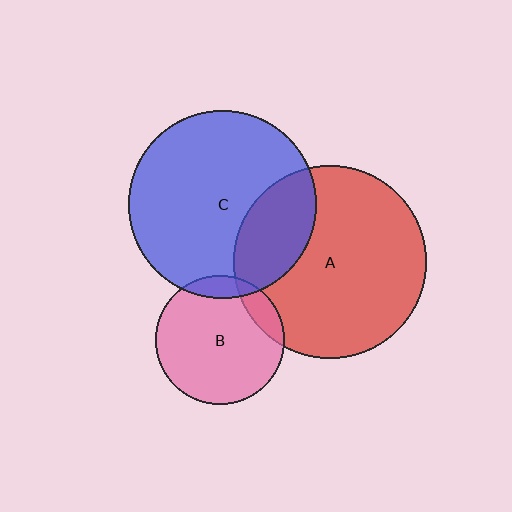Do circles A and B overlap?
Yes.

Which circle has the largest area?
Circle A (red).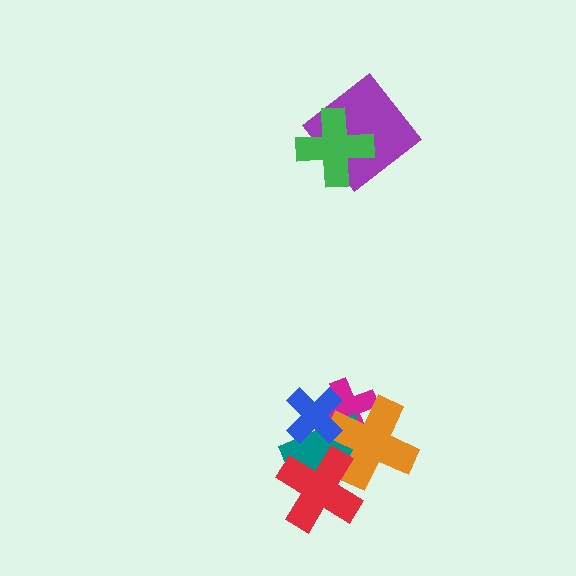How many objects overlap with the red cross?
2 objects overlap with the red cross.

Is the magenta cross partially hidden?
Yes, it is partially covered by another shape.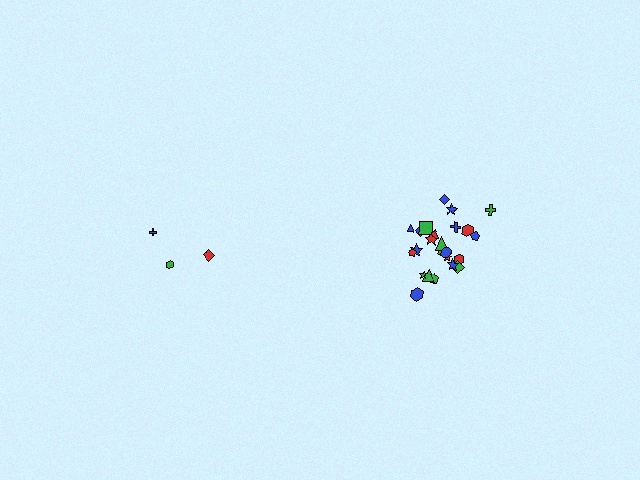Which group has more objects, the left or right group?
The right group.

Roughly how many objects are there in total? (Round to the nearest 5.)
Roughly 30 objects in total.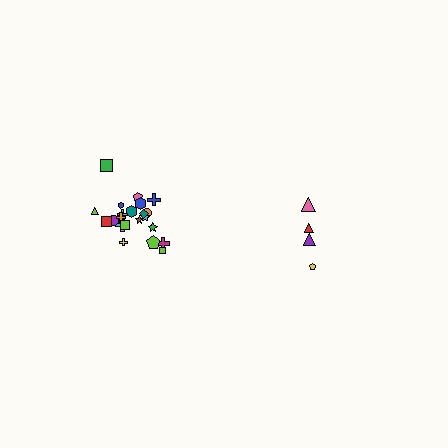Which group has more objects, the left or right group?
The left group.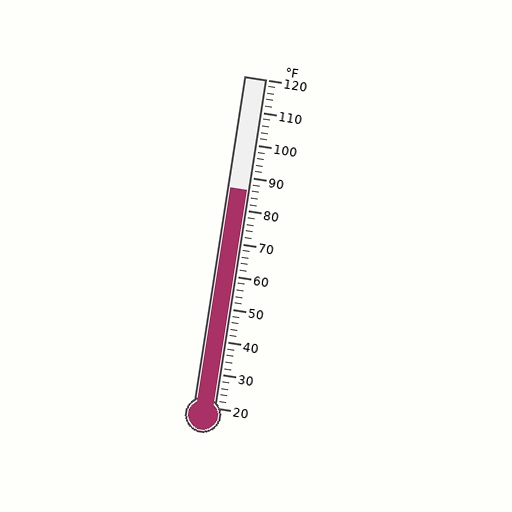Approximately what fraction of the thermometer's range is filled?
The thermometer is filled to approximately 65% of its range.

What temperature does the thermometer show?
The thermometer shows approximately 86°F.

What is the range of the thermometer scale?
The thermometer scale ranges from 20°F to 120°F.